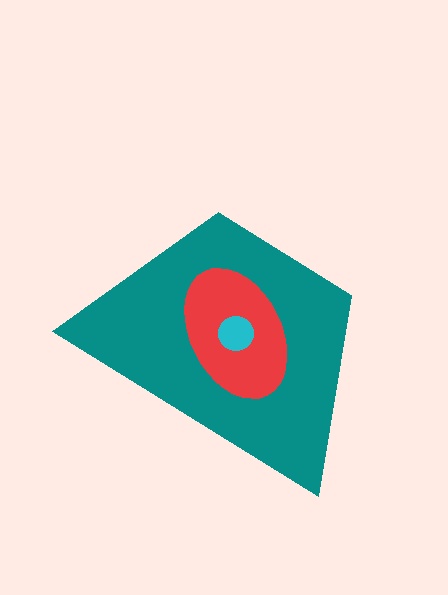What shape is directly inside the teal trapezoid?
The red ellipse.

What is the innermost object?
The cyan circle.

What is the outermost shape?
The teal trapezoid.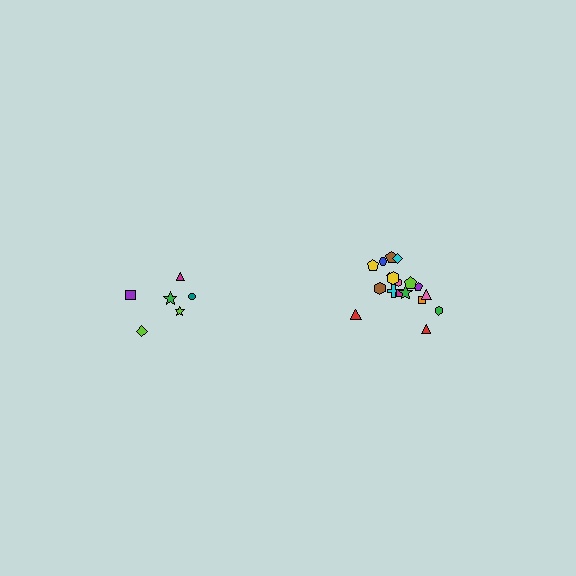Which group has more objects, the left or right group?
The right group.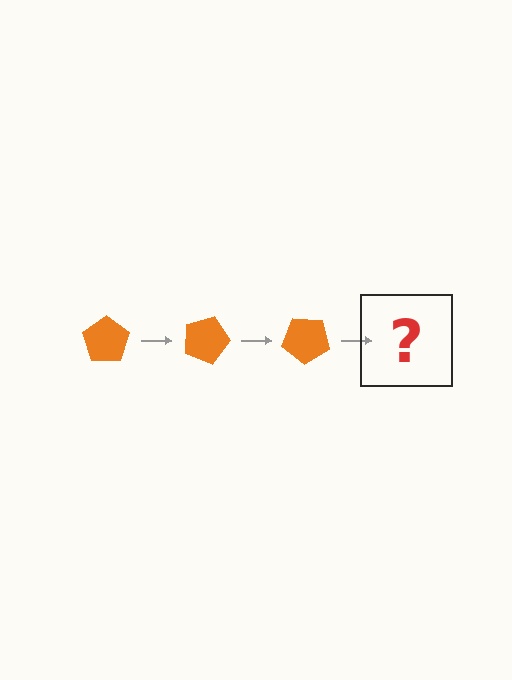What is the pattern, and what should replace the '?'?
The pattern is that the pentagon rotates 20 degrees each step. The '?' should be an orange pentagon rotated 60 degrees.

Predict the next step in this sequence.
The next step is an orange pentagon rotated 60 degrees.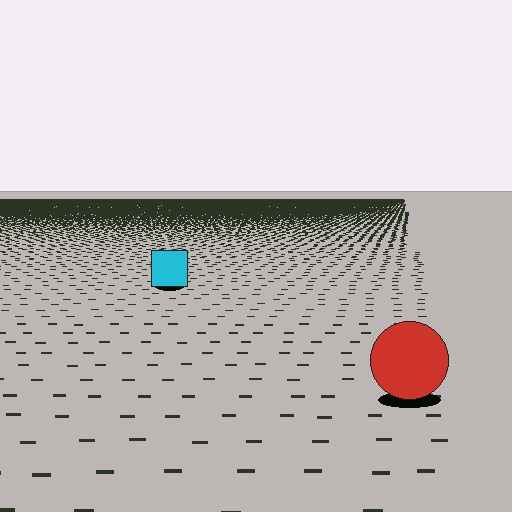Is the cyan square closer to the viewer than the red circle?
No. The red circle is closer — you can tell from the texture gradient: the ground texture is coarser near it.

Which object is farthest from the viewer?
The cyan square is farthest from the viewer. It appears smaller and the ground texture around it is denser.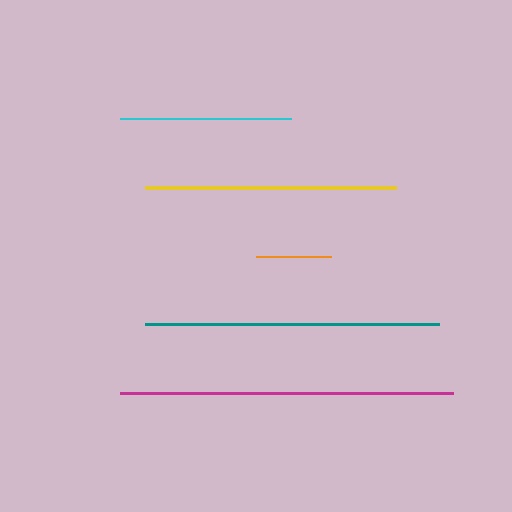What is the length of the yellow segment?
The yellow segment is approximately 251 pixels long.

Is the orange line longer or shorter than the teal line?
The teal line is longer than the orange line.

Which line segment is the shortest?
The orange line is the shortest at approximately 76 pixels.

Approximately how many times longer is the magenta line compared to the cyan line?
The magenta line is approximately 1.9 times the length of the cyan line.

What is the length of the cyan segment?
The cyan segment is approximately 171 pixels long.